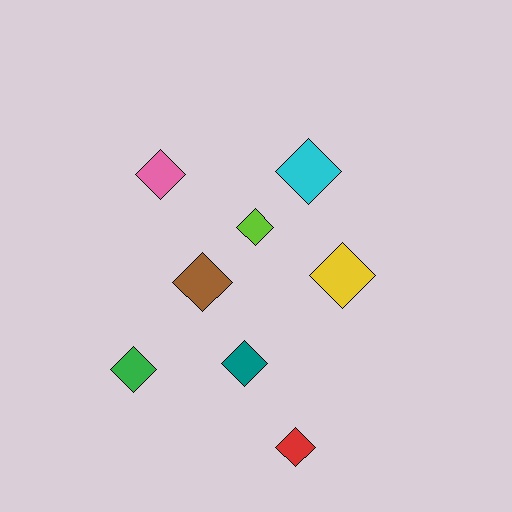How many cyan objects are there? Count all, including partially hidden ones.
There is 1 cyan object.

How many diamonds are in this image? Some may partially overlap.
There are 8 diamonds.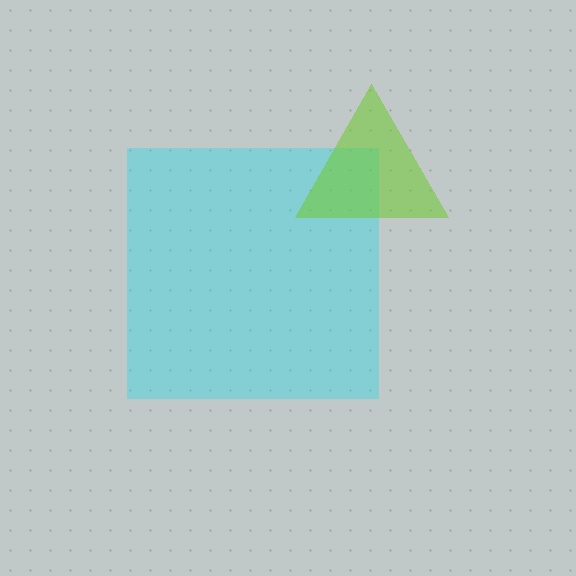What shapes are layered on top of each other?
The layered shapes are: a cyan square, a lime triangle.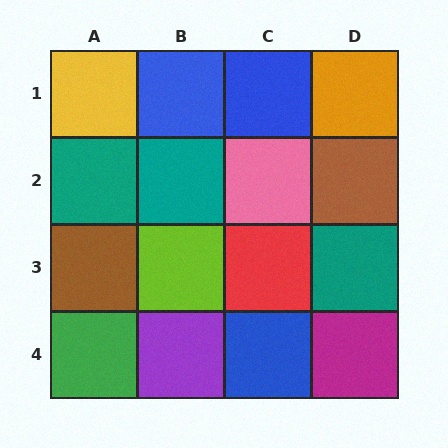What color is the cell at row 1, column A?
Yellow.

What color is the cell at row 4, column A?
Green.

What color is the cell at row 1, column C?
Blue.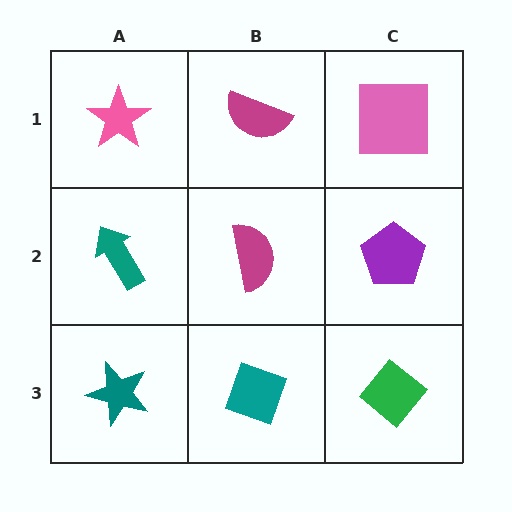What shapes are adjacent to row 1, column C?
A purple pentagon (row 2, column C), a magenta semicircle (row 1, column B).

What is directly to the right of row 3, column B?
A green diamond.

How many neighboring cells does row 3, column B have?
3.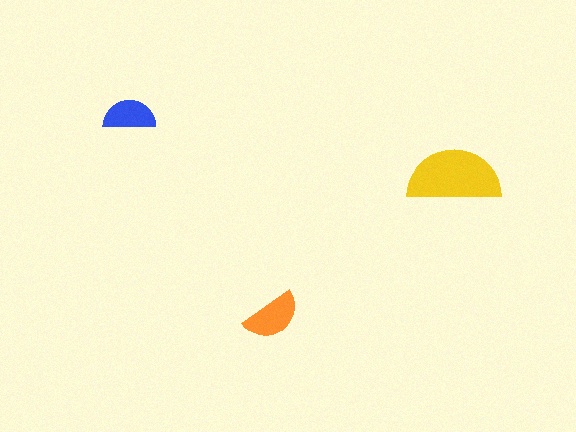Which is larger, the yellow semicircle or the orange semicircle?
The yellow one.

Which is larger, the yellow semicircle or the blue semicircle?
The yellow one.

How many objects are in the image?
There are 3 objects in the image.